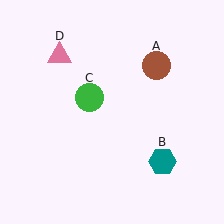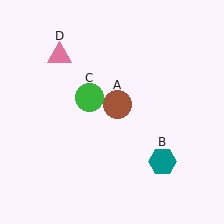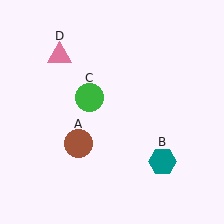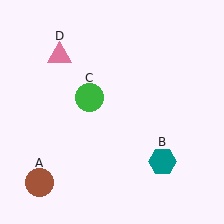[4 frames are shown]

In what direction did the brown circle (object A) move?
The brown circle (object A) moved down and to the left.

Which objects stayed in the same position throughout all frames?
Teal hexagon (object B) and green circle (object C) and pink triangle (object D) remained stationary.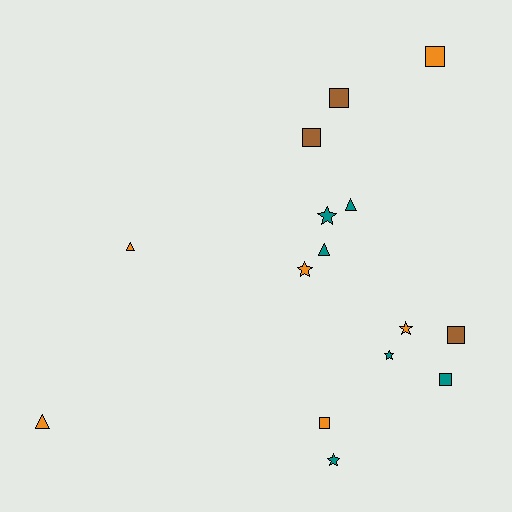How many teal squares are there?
There is 1 teal square.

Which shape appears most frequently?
Square, with 6 objects.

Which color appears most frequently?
Orange, with 6 objects.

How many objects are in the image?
There are 15 objects.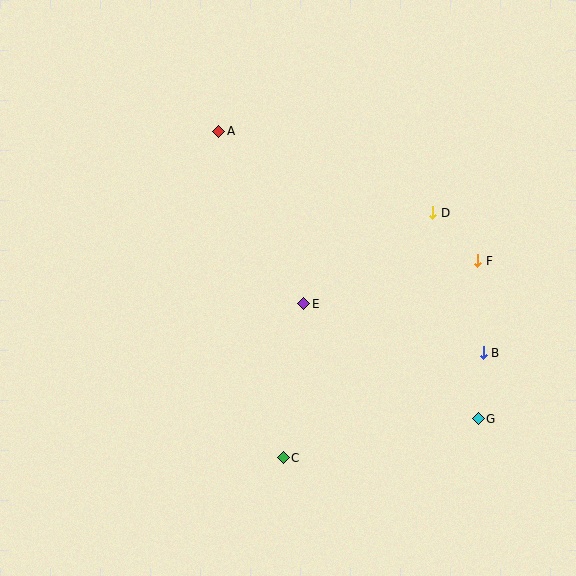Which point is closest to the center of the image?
Point E at (304, 304) is closest to the center.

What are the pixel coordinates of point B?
Point B is at (483, 353).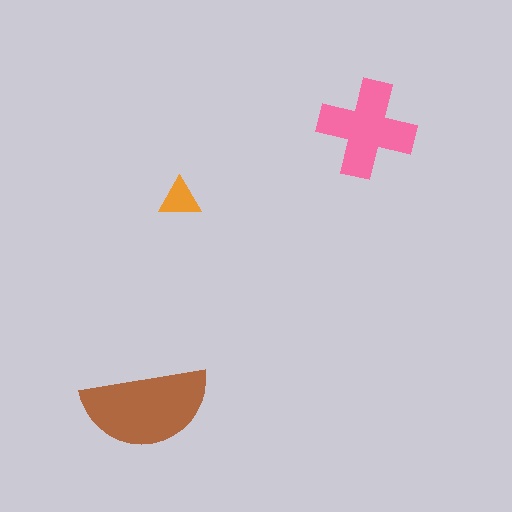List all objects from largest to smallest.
The brown semicircle, the pink cross, the orange triangle.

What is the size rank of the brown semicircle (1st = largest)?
1st.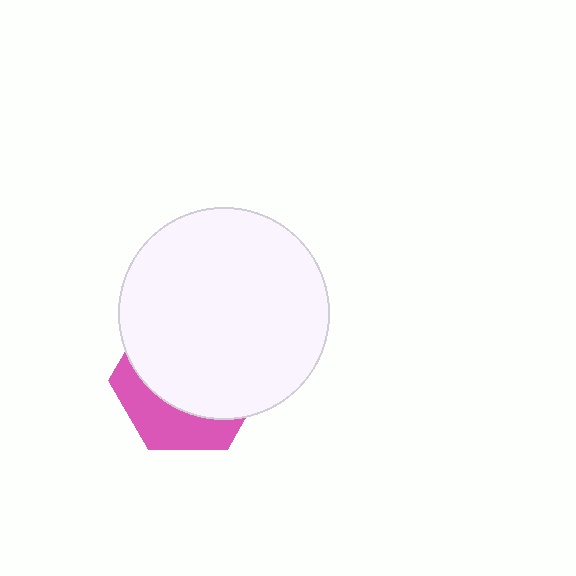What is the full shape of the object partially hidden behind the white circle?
The partially hidden object is a pink hexagon.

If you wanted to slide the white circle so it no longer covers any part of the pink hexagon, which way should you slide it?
Slide it up — that is the most direct way to separate the two shapes.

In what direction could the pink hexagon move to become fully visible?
The pink hexagon could move down. That would shift it out from behind the white circle entirely.